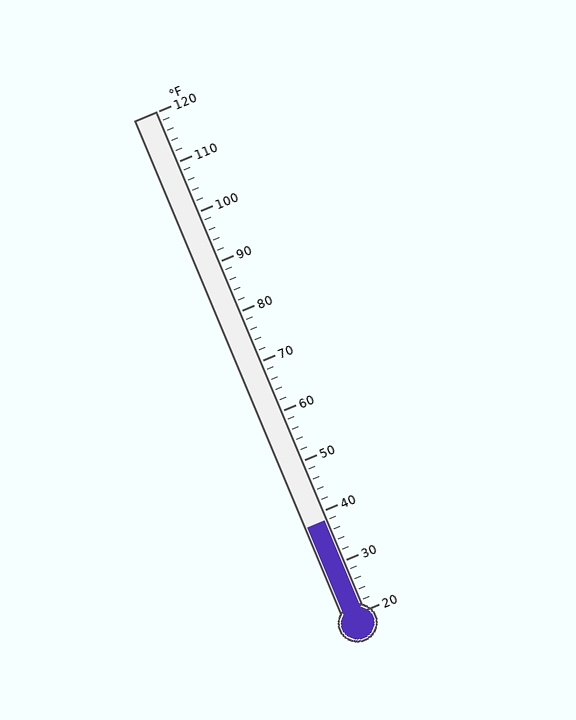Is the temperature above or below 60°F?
The temperature is below 60°F.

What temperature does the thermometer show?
The thermometer shows approximately 38°F.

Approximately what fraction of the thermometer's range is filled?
The thermometer is filled to approximately 20% of its range.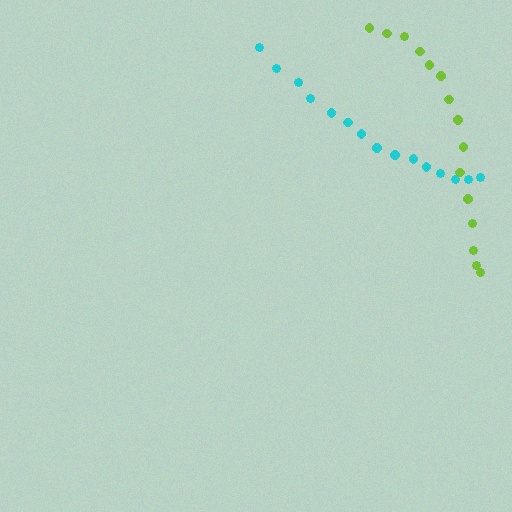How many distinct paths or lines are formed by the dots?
There are 2 distinct paths.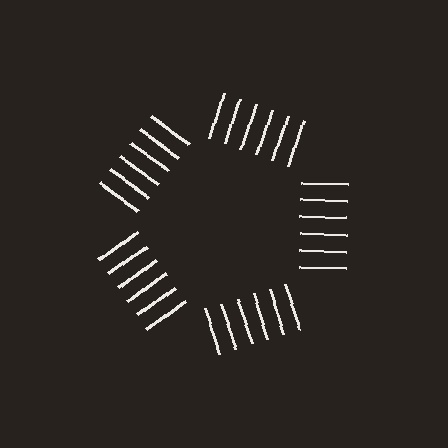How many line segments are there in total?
30 — 6 along each of the 5 edges.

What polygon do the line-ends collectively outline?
An illusory pentagon — the line segments terminate on its edges but no continuous stroke is drawn.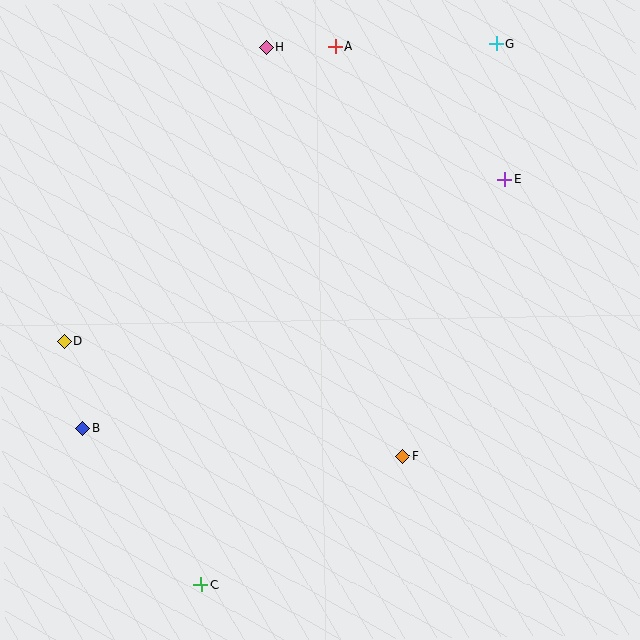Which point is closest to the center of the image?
Point F at (403, 456) is closest to the center.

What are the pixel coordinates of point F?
Point F is at (403, 456).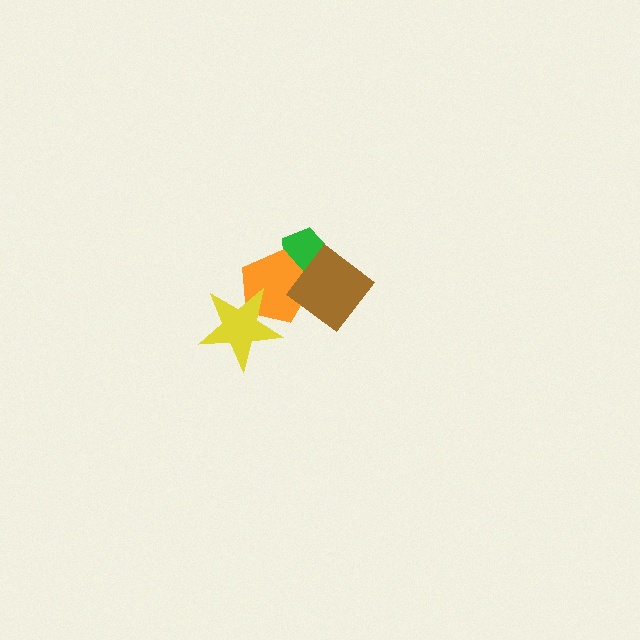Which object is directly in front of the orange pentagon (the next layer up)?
The yellow star is directly in front of the orange pentagon.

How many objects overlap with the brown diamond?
2 objects overlap with the brown diamond.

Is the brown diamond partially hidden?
No, no other shape covers it.